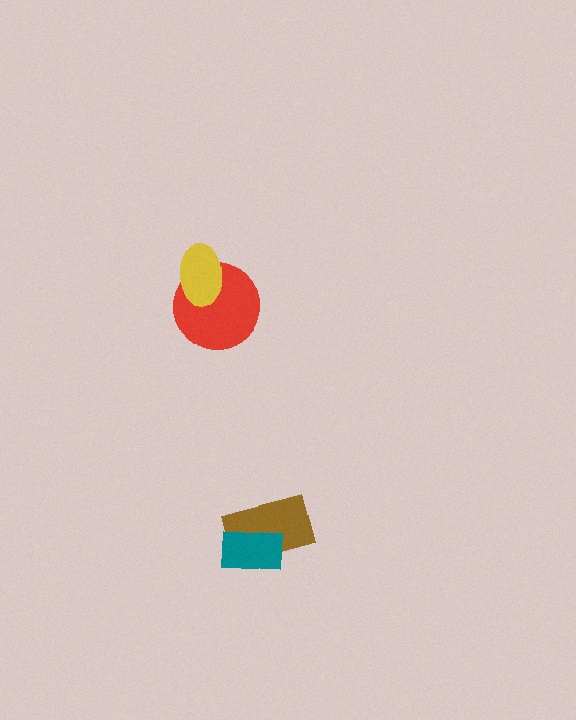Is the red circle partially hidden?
Yes, it is partially covered by another shape.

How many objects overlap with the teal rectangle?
1 object overlaps with the teal rectangle.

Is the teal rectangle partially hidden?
No, no other shape covers it.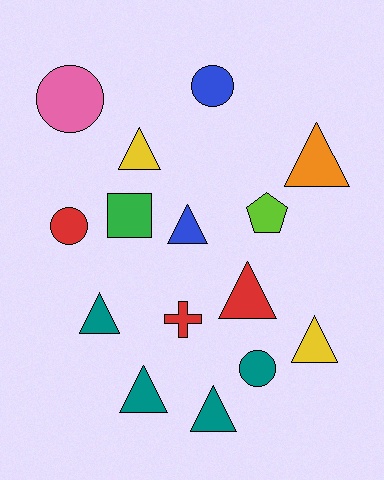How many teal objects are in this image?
There are 4 teal objects.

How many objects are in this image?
There are 15 objects.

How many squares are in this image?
There is 1 square.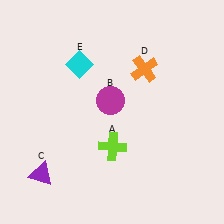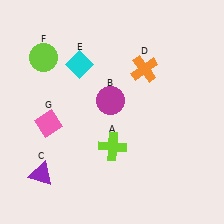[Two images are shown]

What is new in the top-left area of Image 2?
A lime circle (F) was added in the top-left area of Image 2.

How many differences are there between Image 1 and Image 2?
There are 2 differences between the two images.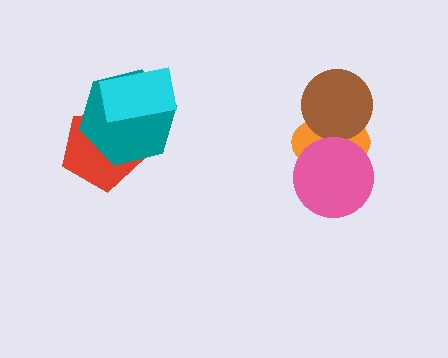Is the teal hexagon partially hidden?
Yes, it is partially covered by another shape.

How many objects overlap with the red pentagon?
2 objects overlap with the red pentagon.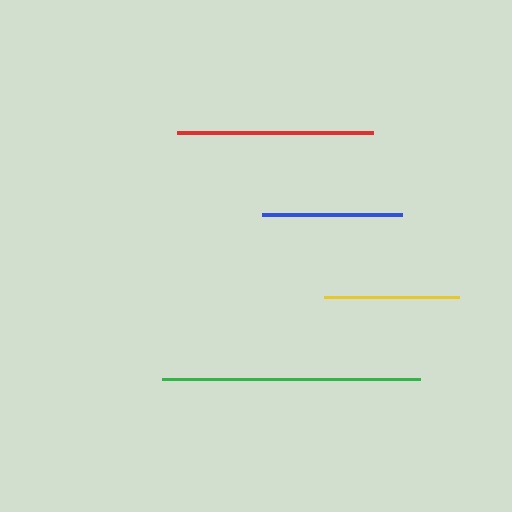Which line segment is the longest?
The green line is the longest at approximately 258 pixels.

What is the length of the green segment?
The green segment is approximately 258 pixels long.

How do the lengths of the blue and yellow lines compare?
The blue and yellow lines are approximately the same length.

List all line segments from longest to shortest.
From longest to shortest: green, red, blue, yellow.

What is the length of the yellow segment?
The yellow segment is approximately 134 pixels long.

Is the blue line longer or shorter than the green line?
The green line is longer than the blue line.